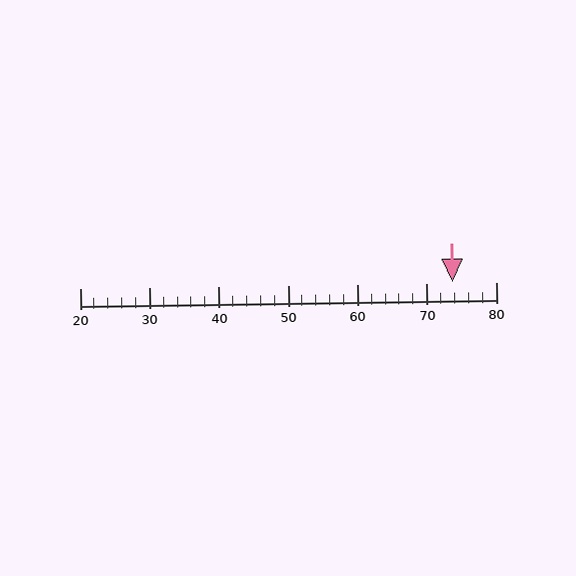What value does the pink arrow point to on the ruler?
The pink arrow points to approximately 74.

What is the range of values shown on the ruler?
The ruler shows values from 20 to 80.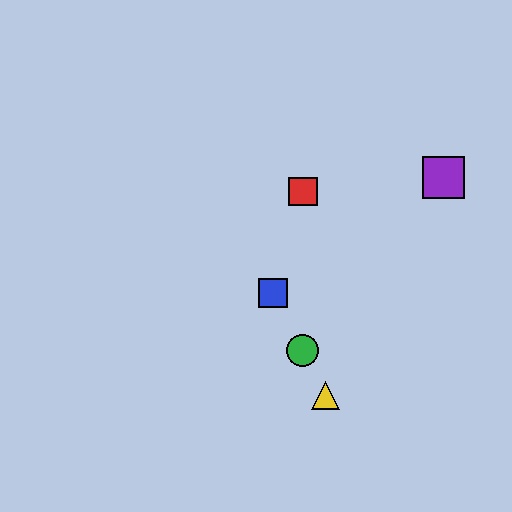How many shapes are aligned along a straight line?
3 shapes (the blue square, the green circle, the yellow triangle) are aligned along a straight line.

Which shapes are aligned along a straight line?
The blue square, the green circle, the yellow triangle are aligned along a straight line.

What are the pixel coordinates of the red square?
The red square is at (303, 192).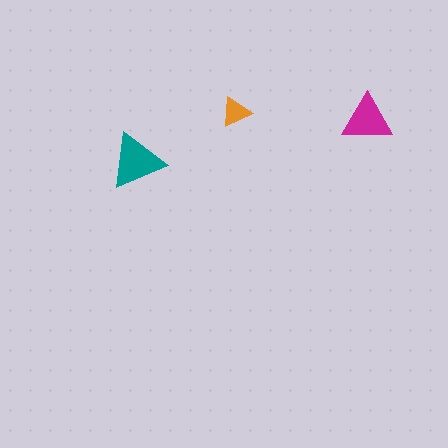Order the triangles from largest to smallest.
the teal one, the magenta one, the orange one.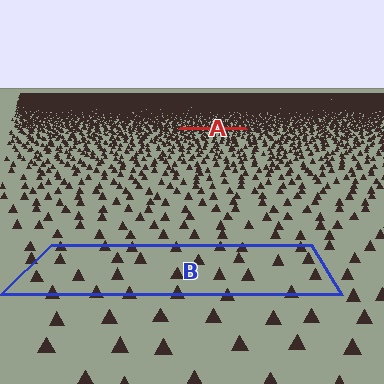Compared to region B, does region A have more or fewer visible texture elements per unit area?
Region A has more texture elements per unit area — they are packed more densely because it is farther away.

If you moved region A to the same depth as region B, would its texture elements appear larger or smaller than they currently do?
They would appear larger. At a closer depth, the same texture elements are projected at a bigger on-screen size.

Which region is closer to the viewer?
Region B is closer. The texture elements there are larger and more spread out.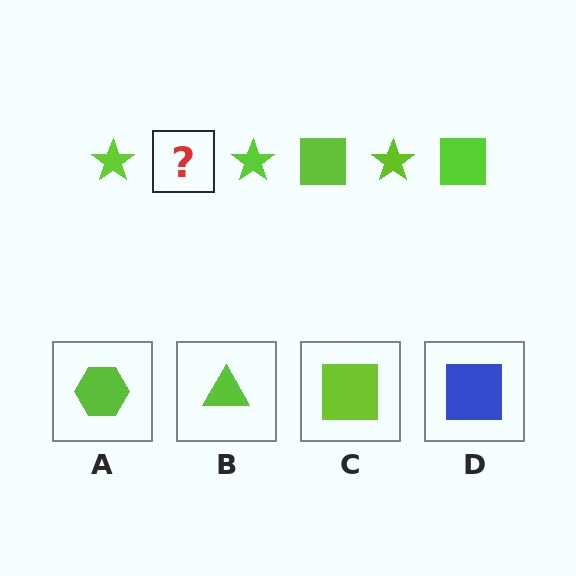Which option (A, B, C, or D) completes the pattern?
C.